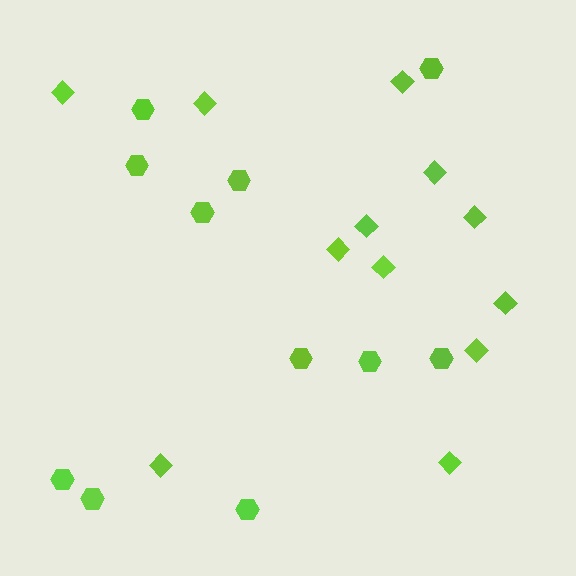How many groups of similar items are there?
There are 2 groups: one group of diamonds (12) and one group of hexagons (11).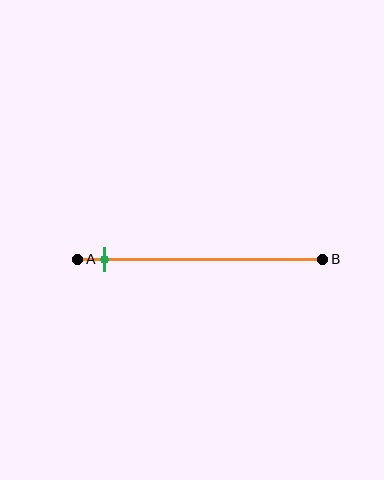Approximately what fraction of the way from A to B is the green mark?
The green mark is approximately 10% of the way from A to B.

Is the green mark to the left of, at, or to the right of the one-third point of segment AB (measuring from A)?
The green mark is to the left of the one-third point of segment AB.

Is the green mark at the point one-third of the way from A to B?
No, the mark is at about 10% from A, not at the 33% one-third point.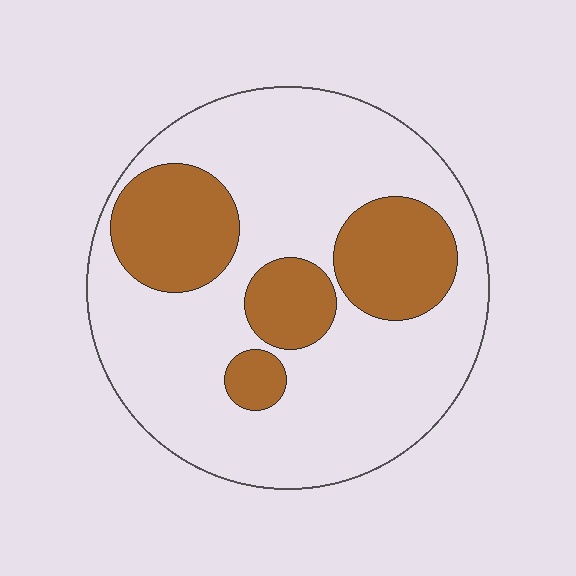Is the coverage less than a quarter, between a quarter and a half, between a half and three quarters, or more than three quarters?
Between a quarter and a half.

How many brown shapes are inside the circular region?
4.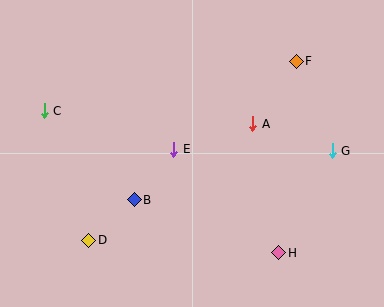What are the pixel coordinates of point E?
Point E is at (174, 149).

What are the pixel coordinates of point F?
Point F is at (296, 61).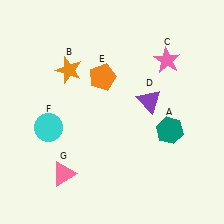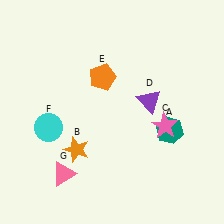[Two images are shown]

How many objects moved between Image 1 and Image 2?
2 objects moved between the two images.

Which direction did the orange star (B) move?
The orange star (B) moved down.